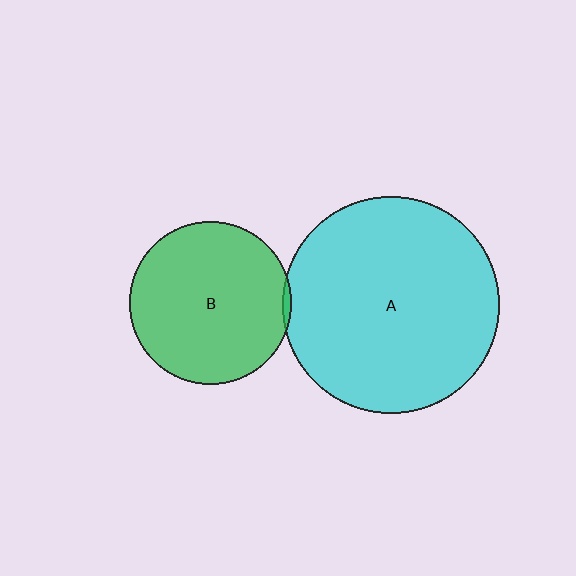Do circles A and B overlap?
Yes.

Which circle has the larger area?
Circle A (cyan).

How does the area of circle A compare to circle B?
Approximately 1.8 times.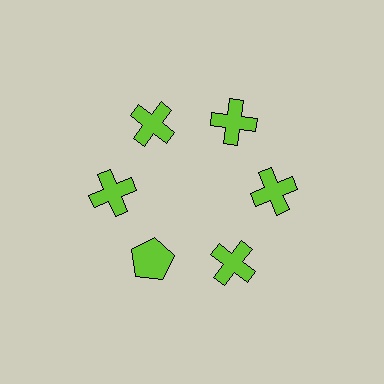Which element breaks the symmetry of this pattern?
The lime pentagon at roughly the 7 o'clock position breaks the symmetry. All other shapes are lime crosses.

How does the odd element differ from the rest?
It has a different shape: pentagon instead of cross.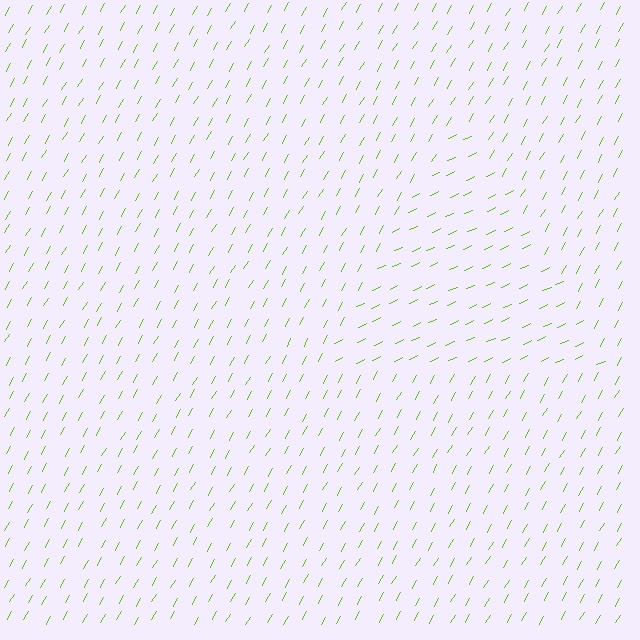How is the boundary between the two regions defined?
The boundary is defined purely by a change in line orientation (approximately 36 degrees difference). All lines are the same color and thickness.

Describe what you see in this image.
The image is filled with small lime line segments. A triangle region in the image has lines oriented differently from the surrounding lines, creating a visible texture boundary.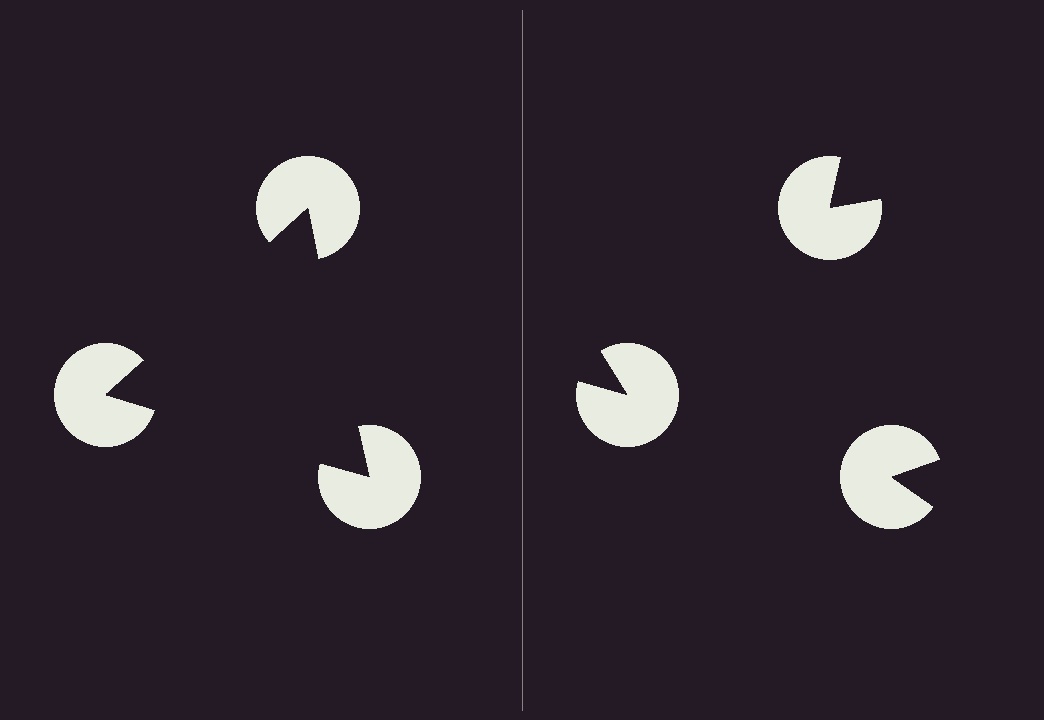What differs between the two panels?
The pac-man discs are positioned identically on both sides; only the wedge orientations differ. On the left they align to a triangle; on the right they are misaligned.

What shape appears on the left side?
An illusory triangle.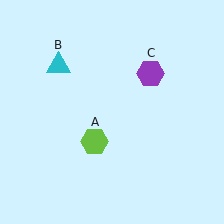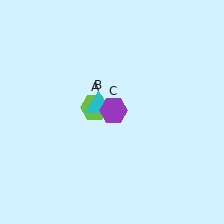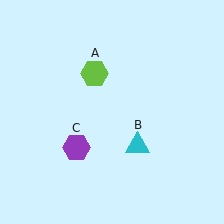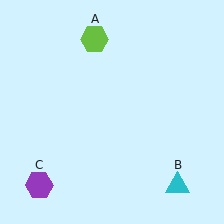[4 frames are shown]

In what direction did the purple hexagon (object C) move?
The purple hexagon (object C) moved down and to the left.